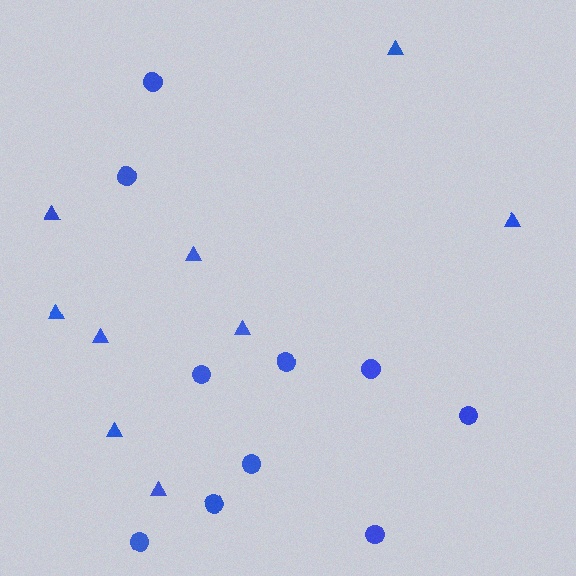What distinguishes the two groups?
There are 2 groups: one group of triangles (9) and one group of circles (10).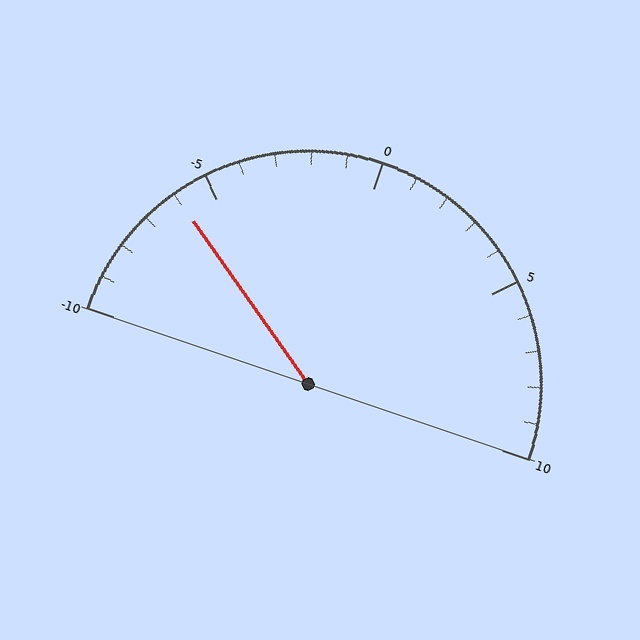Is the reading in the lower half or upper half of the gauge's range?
The reading is in the lower half of the range (-10 to 10).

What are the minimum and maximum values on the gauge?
The gauge ranges from -10 to 10.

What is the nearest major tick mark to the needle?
The nearest major tick mark is -5.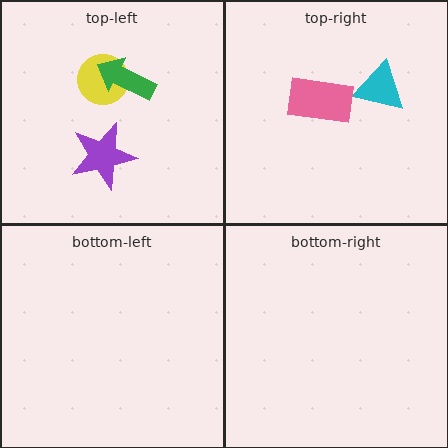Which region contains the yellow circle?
The top-left region.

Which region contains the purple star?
The top-left region.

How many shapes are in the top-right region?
2.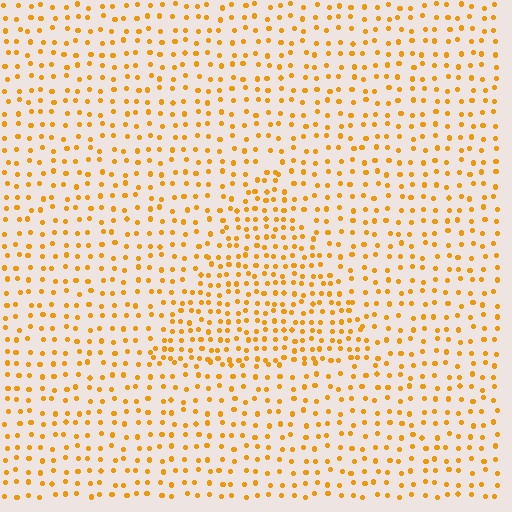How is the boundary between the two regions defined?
The boundary is defined by a change in element density (approximately 1.6x ratio). All elements are the same color, size, and shape.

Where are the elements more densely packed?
The elements are more densely packed inside the triangle boundary.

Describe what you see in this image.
The image contains small orange elements arranged at two different densities. A triangle-shaped region is visible where the elements are more densely packed than the surrounding area.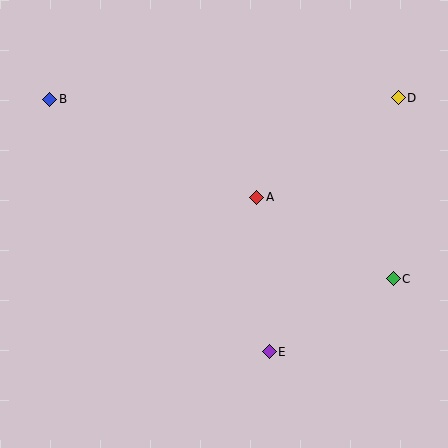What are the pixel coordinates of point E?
Point E is at (269, 352).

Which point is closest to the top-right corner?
Point D is closest to the top-right corner.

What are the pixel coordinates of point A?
Point A is at (257, 197).